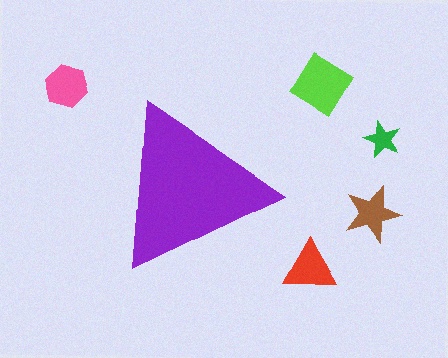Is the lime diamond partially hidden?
No, the lime diamond is fully visible.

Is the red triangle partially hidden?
No, the red triangle is fully visible.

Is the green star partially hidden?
No, the green star is fully visible.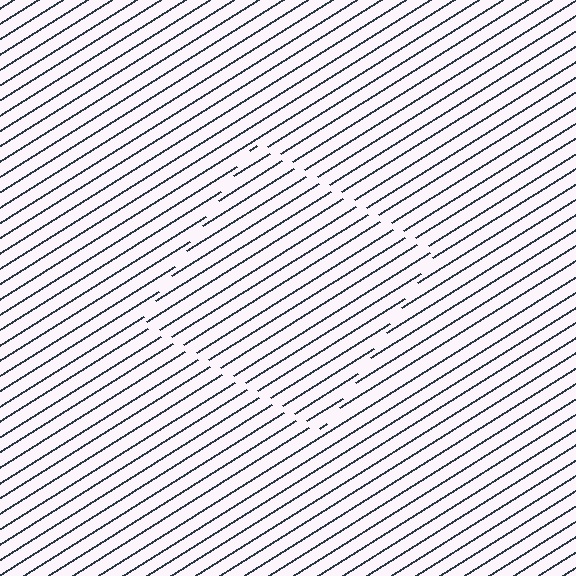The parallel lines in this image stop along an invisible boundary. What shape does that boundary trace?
An illusory square. The interior of the shape contains the same grating, shifted by half a period — the contour is defined by the phase discontinuity where line-ends from the inner and outer gratings abut.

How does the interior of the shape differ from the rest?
The interior of the shape contains the same grating, shifted by half a period — the contour is defined by the phase discontinuity where line-ends from the inner and outer gratings abut.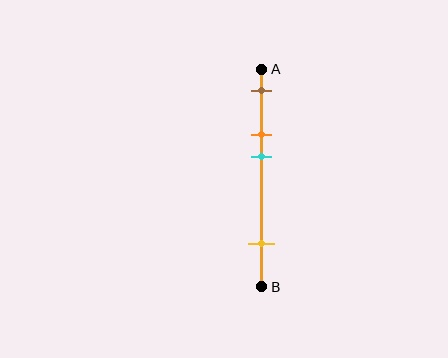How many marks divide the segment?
There are 4 marks dividing the segment.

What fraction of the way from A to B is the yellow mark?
The yellow mark is approximately 80% (0.8) of the way from A to B.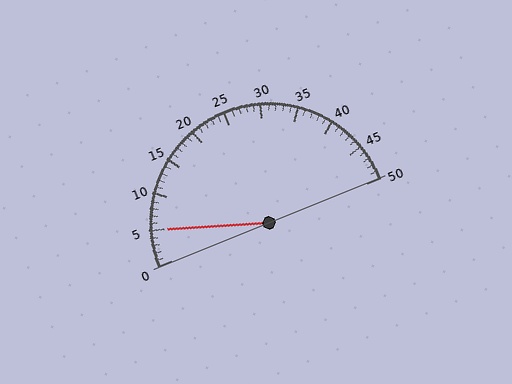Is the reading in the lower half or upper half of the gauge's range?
The reading is in the lower half of the range (0 to 50).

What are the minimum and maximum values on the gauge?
The gauge ranges from 0 to 50.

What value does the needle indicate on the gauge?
The needle indicates approximately 5.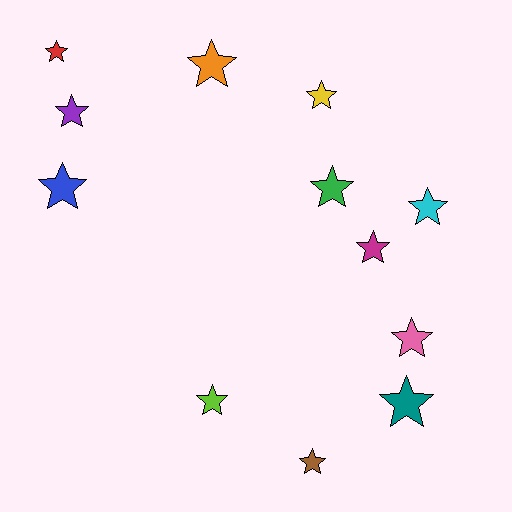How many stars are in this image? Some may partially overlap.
There are 12 stars.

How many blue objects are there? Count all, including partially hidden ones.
There is 1 blue object.